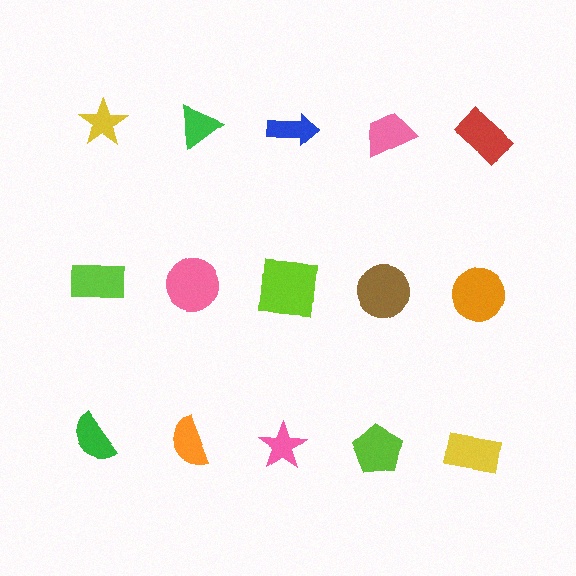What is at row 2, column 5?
An orange circle.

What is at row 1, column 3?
A blue arrow.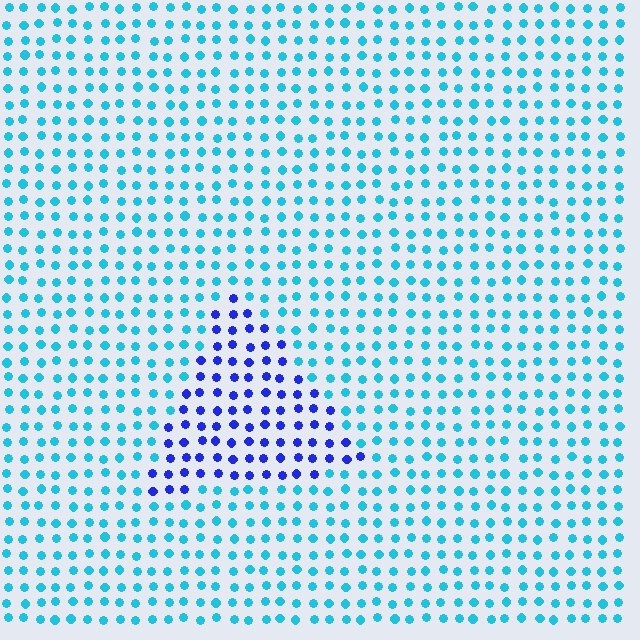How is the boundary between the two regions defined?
The boundary is defined purely by a slight shift in hue (about 49 degrees). Spacing, size, and orientation are identical on both sides.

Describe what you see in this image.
The image is filled with small cyan elements in a uniform arrangement. A triangle-shaped region is visible where the elements are tinted to a slightly different hue, forming a subtle color boundary.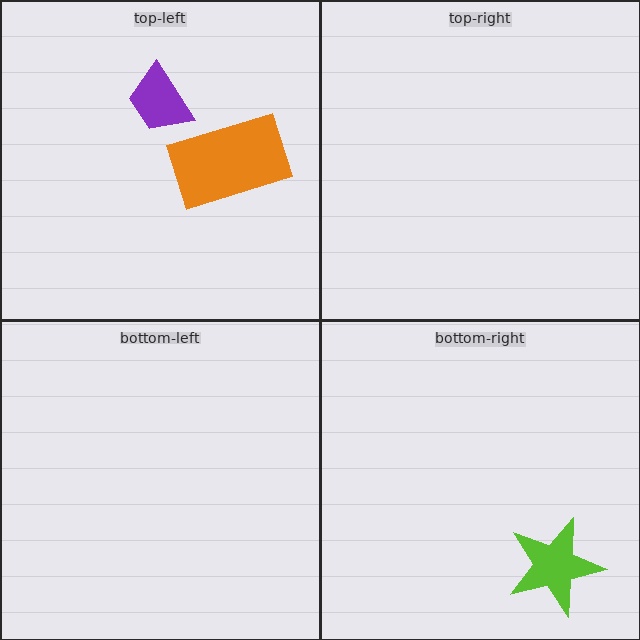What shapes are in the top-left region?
The orange rectangle, the purple trapezoid.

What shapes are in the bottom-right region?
The lime star.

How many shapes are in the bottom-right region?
1.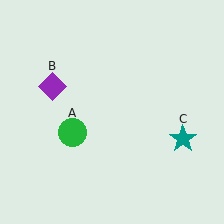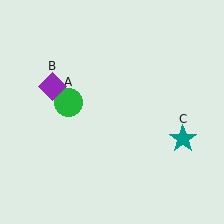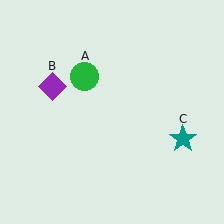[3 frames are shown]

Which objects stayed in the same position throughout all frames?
Purple diamond (object B) and teal star (object C) remained stationary.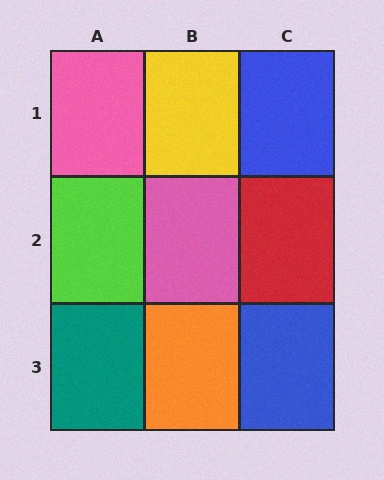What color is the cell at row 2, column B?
Pink.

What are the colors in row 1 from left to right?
Pink, yellow, blue.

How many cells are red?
1 cell is red.